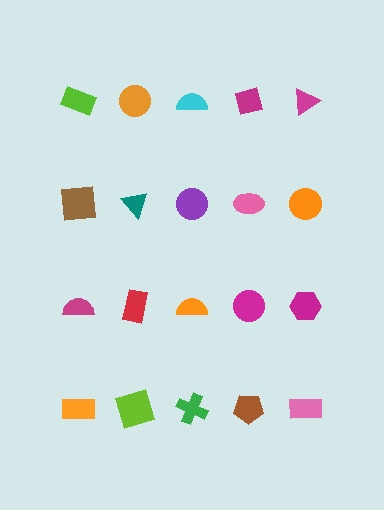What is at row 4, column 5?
A pink rectangle.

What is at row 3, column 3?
An orange semicircle.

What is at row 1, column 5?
A magenta triangle.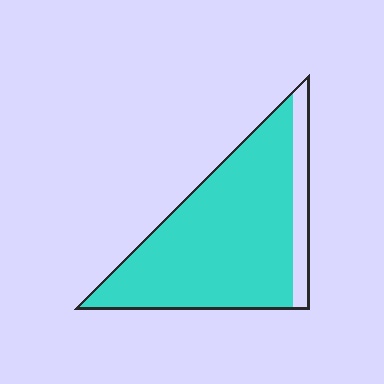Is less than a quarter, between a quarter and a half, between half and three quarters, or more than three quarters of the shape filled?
More than three quarters.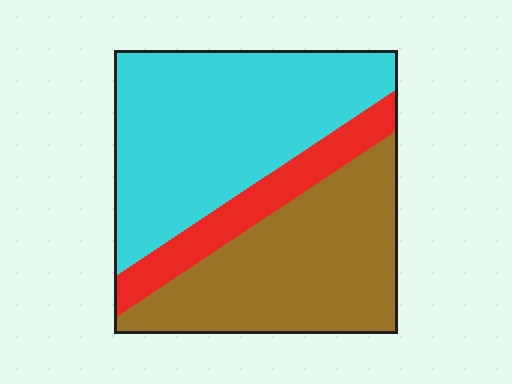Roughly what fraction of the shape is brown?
Brown takes up about three eighths (3/8) of the shape.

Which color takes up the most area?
Cyan, at roughly 45%.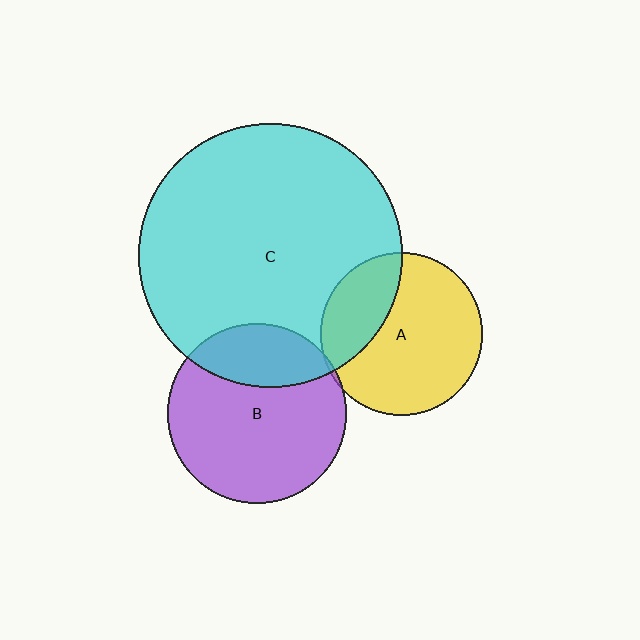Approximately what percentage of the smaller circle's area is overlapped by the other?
Approximately 5%.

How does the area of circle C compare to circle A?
Approximately 2.6 times.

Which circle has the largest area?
Circle C (cyan).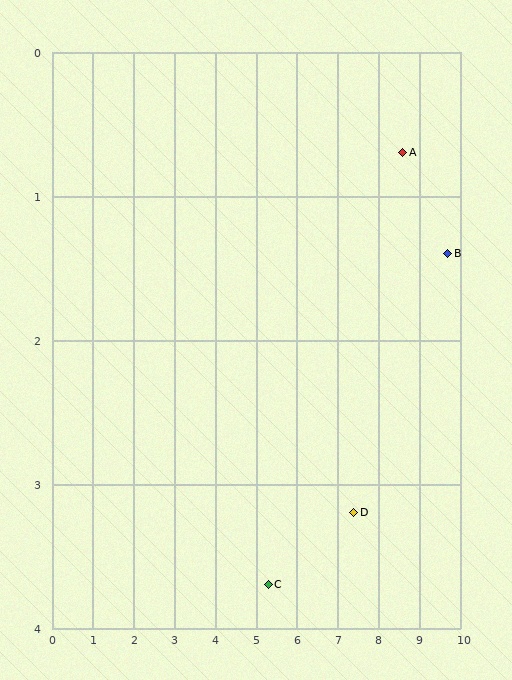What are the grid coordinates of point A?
Point A is at approximately (8.6, 0.7).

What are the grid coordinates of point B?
Point B is at approximately (9.7, 1.4).